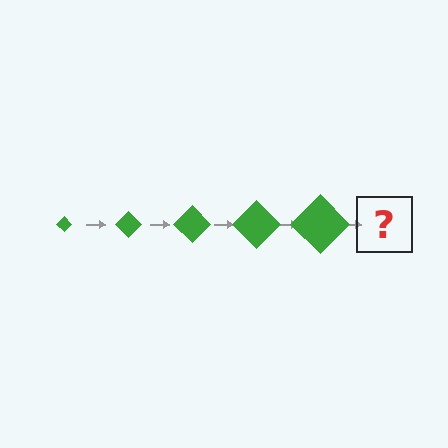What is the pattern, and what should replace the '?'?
The pattern is that the diamond gets progressively larger each step. The '?' should be a green diamond, larger than the previous one.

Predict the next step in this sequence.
The next step is a green diamond, larger than the previous one.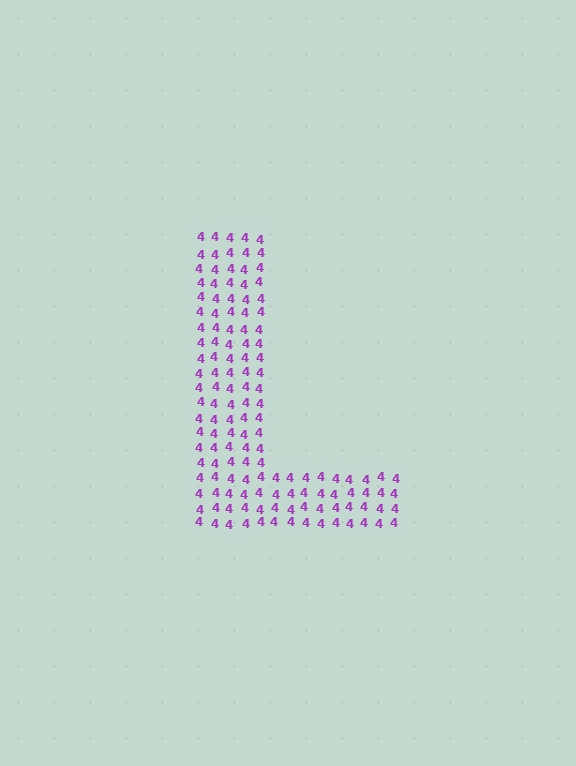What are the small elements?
The small elements are digit 4's.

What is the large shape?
The large shape is the letter L.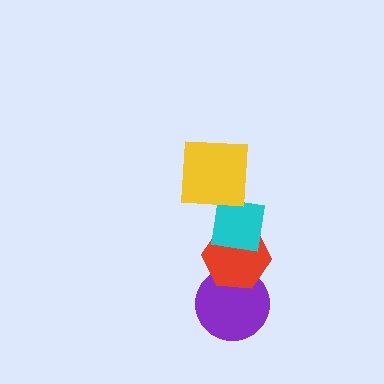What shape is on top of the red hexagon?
The cyan square is on top of the red hexagon.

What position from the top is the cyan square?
The cyan square is 2nd from the top.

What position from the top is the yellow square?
The yellow square is 1st from the top.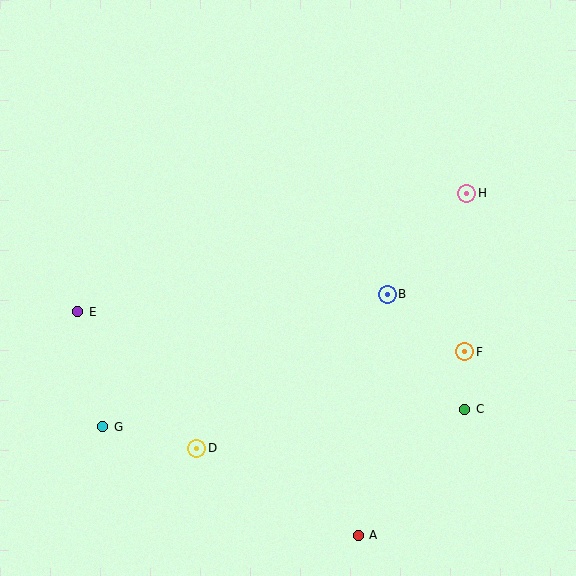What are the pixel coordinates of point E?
Point E is at (78, 312).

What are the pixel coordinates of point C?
Point C is at (465, 409).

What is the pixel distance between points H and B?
The distance between H and B is 129 pixels.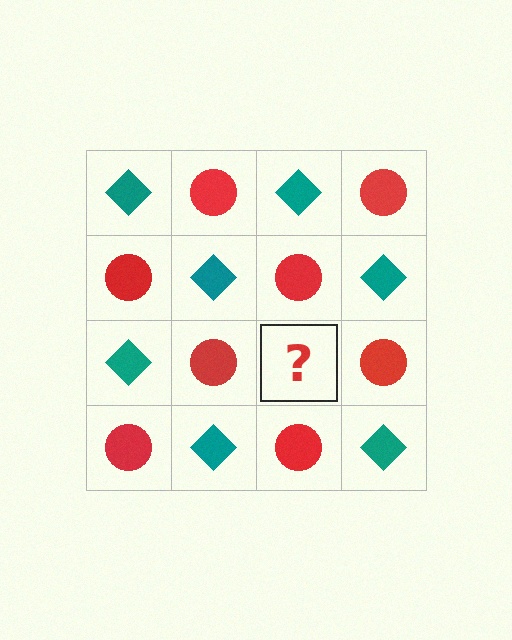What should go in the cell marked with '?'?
The missing cell should contain a teal diamond.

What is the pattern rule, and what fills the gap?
The rule is that it alternates teal diamond and red circle in a checkerboard pattern. The gap should be filled with a teal diamond.